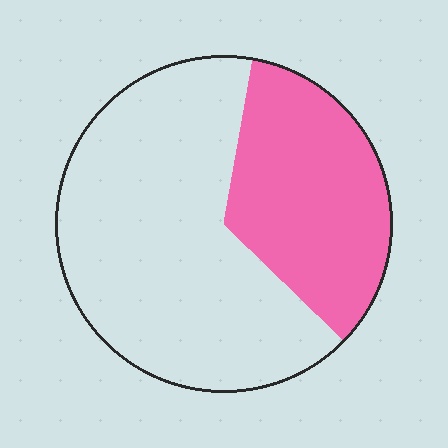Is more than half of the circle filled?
No.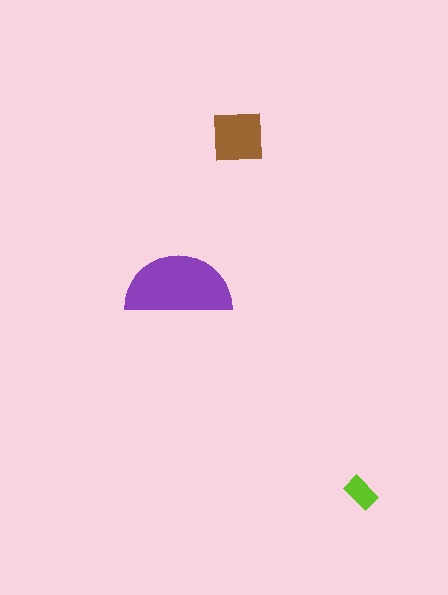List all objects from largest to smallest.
The purple semicircle, the brown square, the lime rectangle.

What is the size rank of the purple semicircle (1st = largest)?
1st.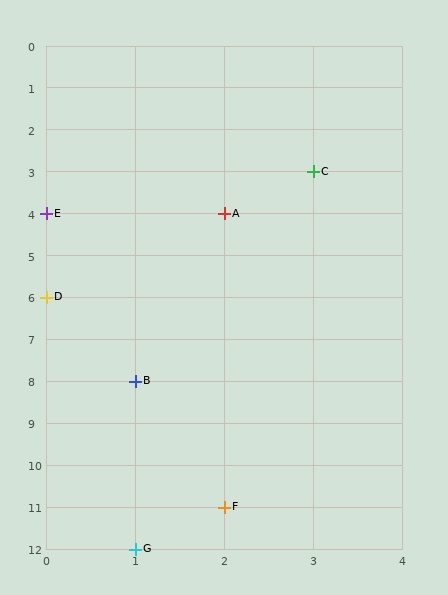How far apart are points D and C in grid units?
Points D and C are 3 columns and 3 rows apart (about 4.2 grid units diagonally).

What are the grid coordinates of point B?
Point B is at grid coordinates (1, 8).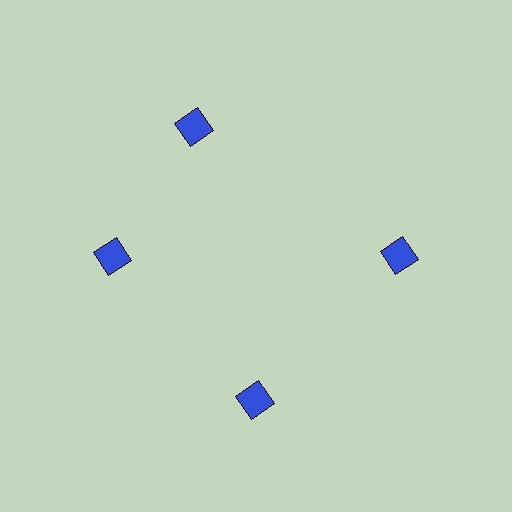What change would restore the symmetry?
The symmetry would be restored by rotating it back into even spacing with its neighbors so that all 4 diamonds sit at equal angles and equal distance from the center.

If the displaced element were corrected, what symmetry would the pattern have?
It would have 4-fold rotational symmetry — the pattern would map onto itself every 90 degrees.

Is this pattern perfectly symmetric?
No. The 4 blue diamonds are arranged in a ring, but one element near the 12 o'clock position is rotated out of alignment along the ring, breaking the 4-fold rotational symmetry.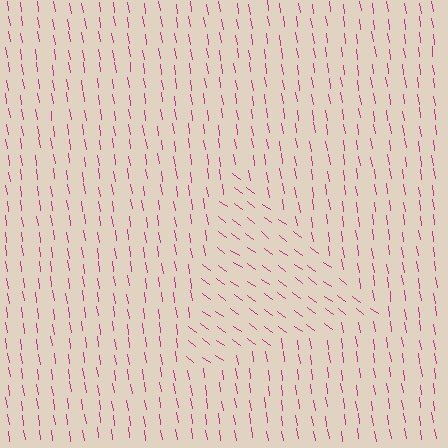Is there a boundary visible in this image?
Yes, there is a texture boundary formed by a change in line orientation.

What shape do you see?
I see a triangle.